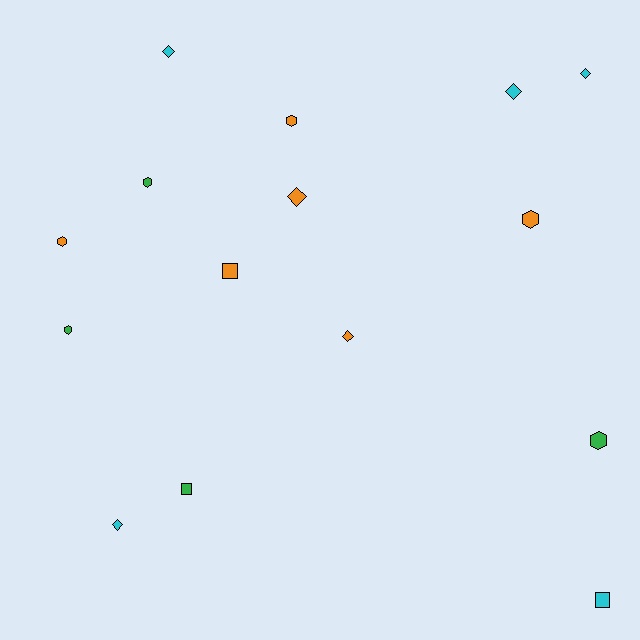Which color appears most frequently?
Orange, with 6 objects.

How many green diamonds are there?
There are no green diamonds.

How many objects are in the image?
There are 15 objects.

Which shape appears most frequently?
Hexagon, with 6 objects.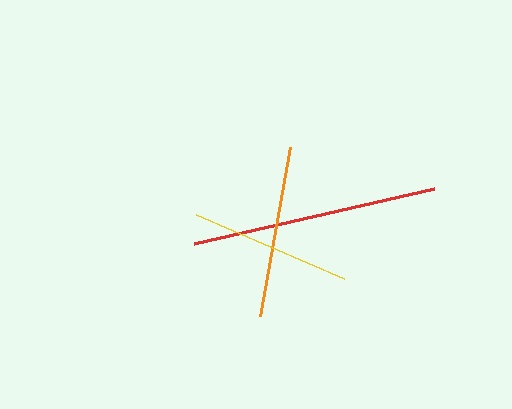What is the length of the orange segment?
The orange segment is approximately 171 pixels long.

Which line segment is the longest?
The red line is the longest at approximately 246 pixels.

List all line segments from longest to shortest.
From longest to shortest: red, orange, yellow.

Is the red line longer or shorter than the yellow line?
The red line is longer than the yellow line.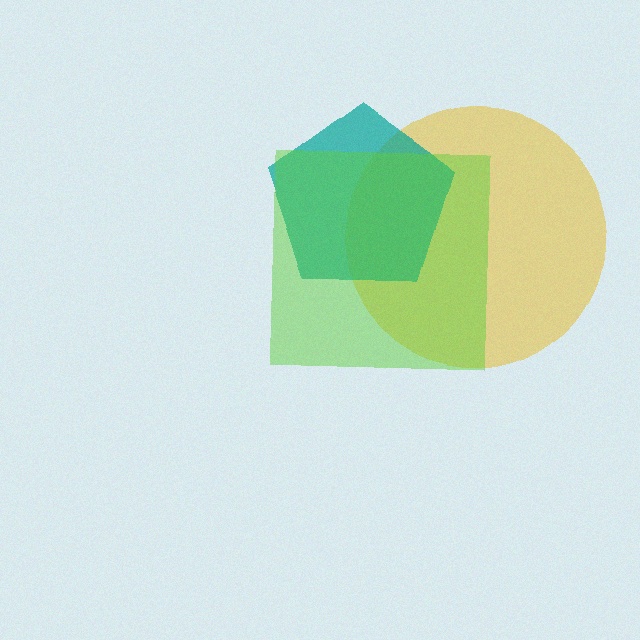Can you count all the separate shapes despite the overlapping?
Yes, there are 3 separate shapes.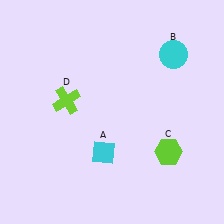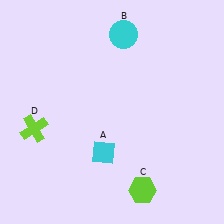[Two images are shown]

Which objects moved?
The objects that moved are: the cyan circle (B), the lime hexagon (C), the lime cross (D).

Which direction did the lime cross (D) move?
The lime cross (D) moved left.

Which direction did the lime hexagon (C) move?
The lime hexagon (C) moved down.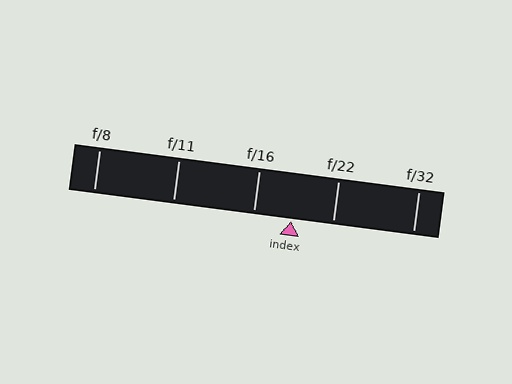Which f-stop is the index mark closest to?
The index mark is closest to f/16.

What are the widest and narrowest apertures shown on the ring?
The widest aperture shown is f/8 and the narrowest is f/32.